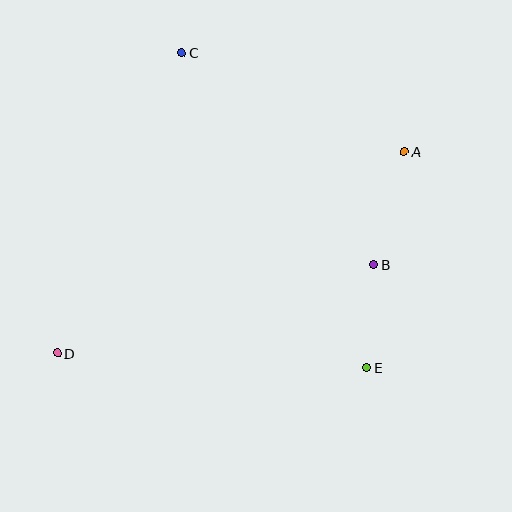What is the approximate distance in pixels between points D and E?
The distance between D and E is approximately 310 pixels.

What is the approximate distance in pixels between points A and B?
The distance between A and B is approximately 117 pixels.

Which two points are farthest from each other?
Points A and D are farthest from each other.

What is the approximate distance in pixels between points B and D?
The distance between B and D is approximately 329 pixels.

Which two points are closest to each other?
Points B and E are closest to each other.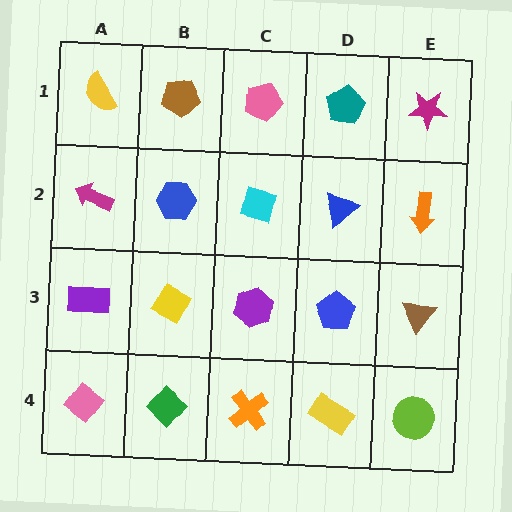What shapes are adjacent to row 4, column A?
A purple rectangle (row 3, column A), a green diamond (row 4, column B).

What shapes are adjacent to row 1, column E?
An orange arrow (row 2, column E), a teal pentagon (row 1, column D).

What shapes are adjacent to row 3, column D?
A blue triangle (row 2, column D), a yellow rectangle (row 4, column D), a purple hexagon (row 3, column C), a brown triangle (row 3, column E).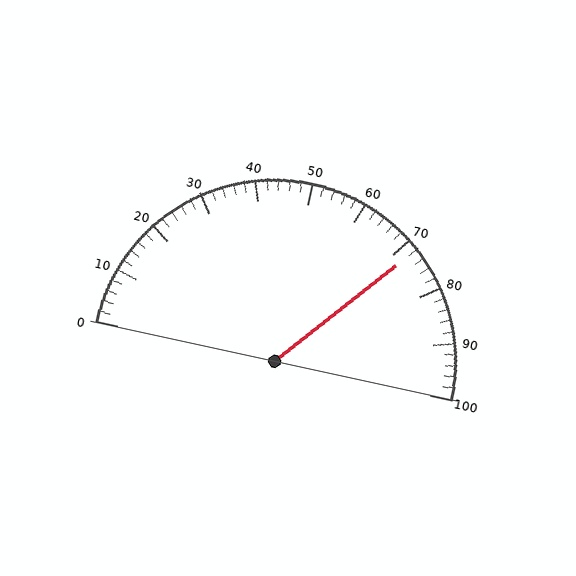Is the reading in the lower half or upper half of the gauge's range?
The reading is in the upper half of the range (0 to 100).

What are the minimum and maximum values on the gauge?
The gauge ranges from 0 to 100.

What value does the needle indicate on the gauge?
The needle indicates approximately 72.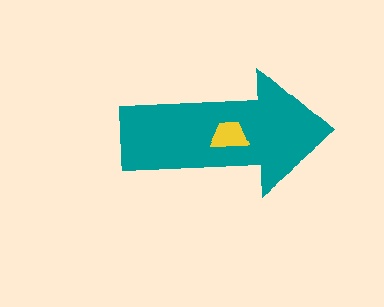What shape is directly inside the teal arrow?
The yellow trapezoid.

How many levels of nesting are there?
2.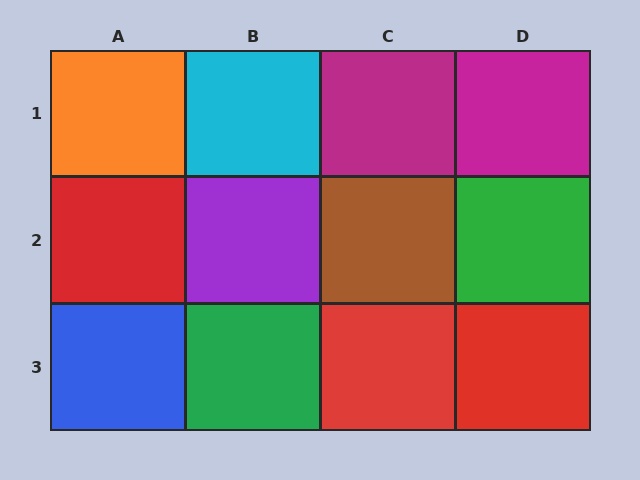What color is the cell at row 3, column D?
Red.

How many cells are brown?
1 cell is brown.